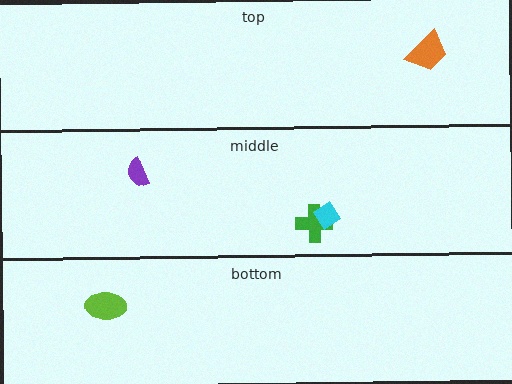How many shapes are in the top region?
1.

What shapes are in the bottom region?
The lime ellipse.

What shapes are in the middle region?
The green cross, the cyan diamond, the purple semicircle.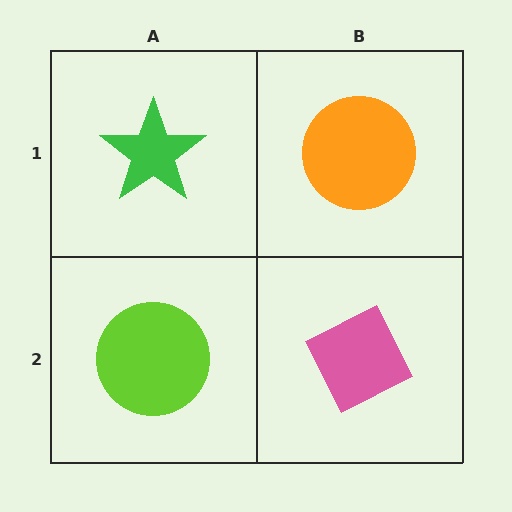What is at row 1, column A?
A green star.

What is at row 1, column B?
An orange circle.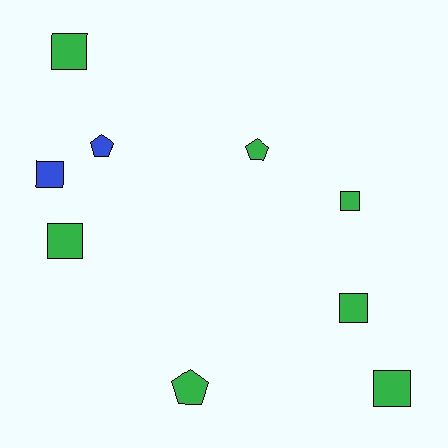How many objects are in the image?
There are 9 objects.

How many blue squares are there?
There is 1 blue square.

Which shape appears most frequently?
Square, with 6 objects.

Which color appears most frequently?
Green, with 7 objects.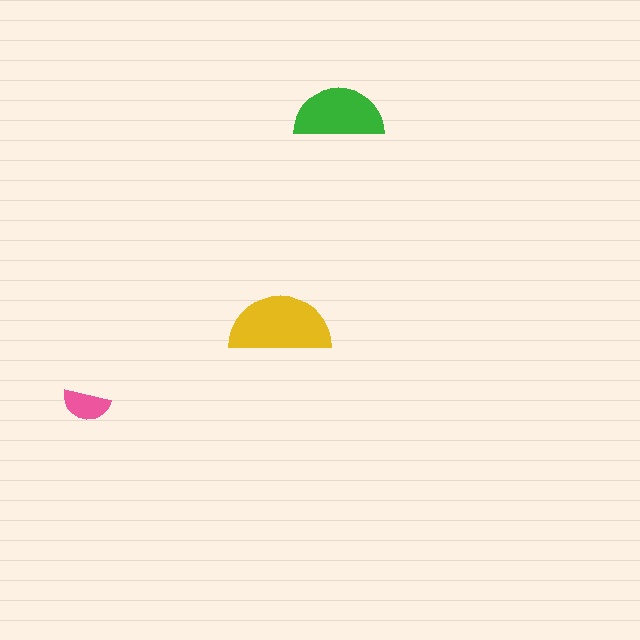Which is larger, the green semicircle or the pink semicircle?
The green one.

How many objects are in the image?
There are 3 objects in the image.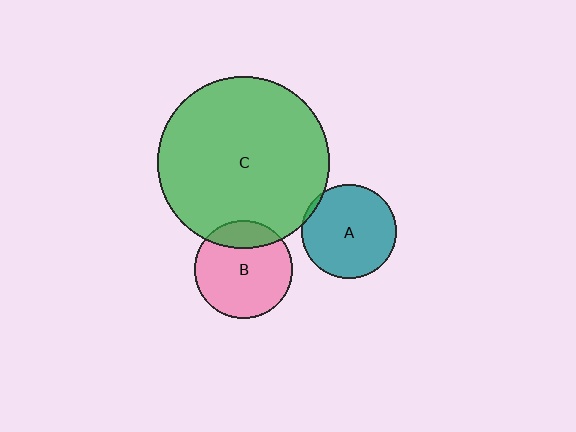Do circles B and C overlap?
Yes.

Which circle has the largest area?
Circle C (green).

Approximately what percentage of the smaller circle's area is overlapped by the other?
Approximately 20%.